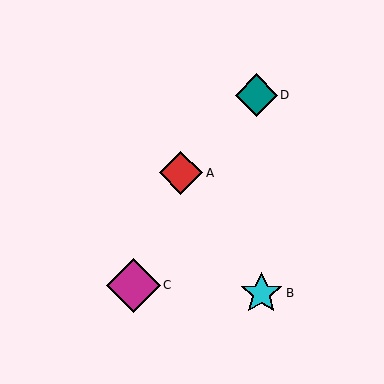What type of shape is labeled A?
Shape A is a red diamond.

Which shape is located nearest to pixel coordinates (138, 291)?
The magenta diamond (labeled C) at (134, 285) is nearest to that location.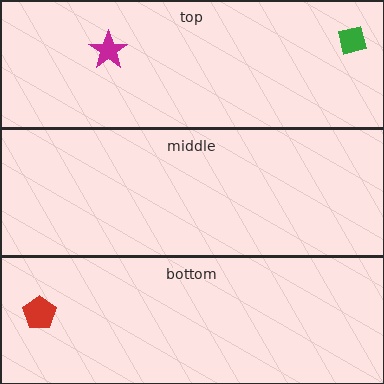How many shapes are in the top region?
2.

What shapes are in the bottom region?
The red pentagon.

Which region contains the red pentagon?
The bottom region.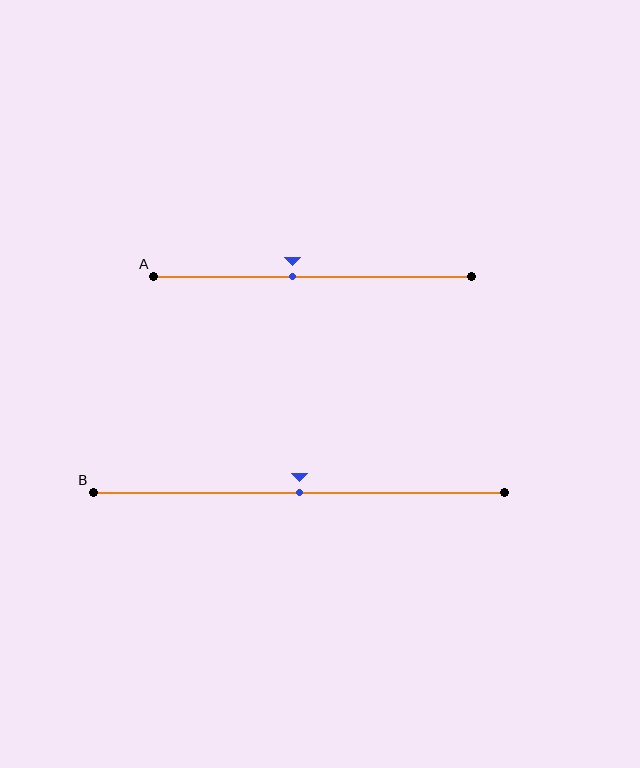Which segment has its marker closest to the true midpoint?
Segment B has its marker closest to the true midpoint.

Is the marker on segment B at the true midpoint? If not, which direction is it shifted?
Yes, the marker on segment B is at the true midpoint.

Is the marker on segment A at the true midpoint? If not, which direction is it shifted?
No, the marker on segment A is shifted to the left by about 6% of the segment length.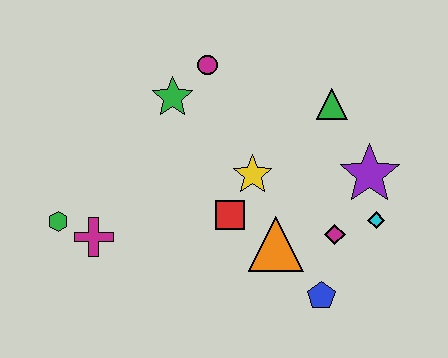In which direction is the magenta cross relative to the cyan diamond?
The magenta cross is to the left of the cyan diamond.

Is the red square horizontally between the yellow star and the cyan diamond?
No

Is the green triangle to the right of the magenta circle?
Yes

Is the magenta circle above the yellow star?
Yes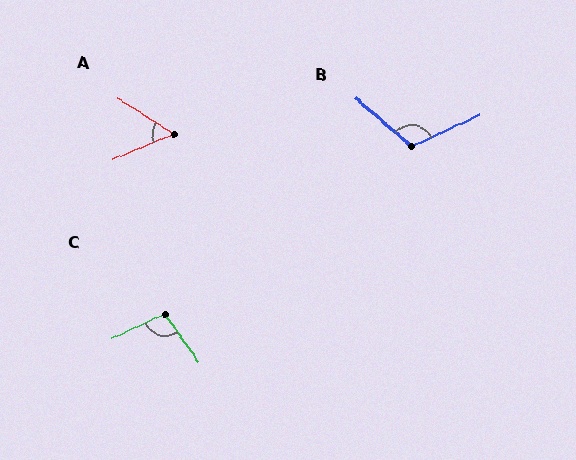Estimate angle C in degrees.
Approximately 99 degrees.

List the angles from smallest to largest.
A (55°), C (99°), B (114°).